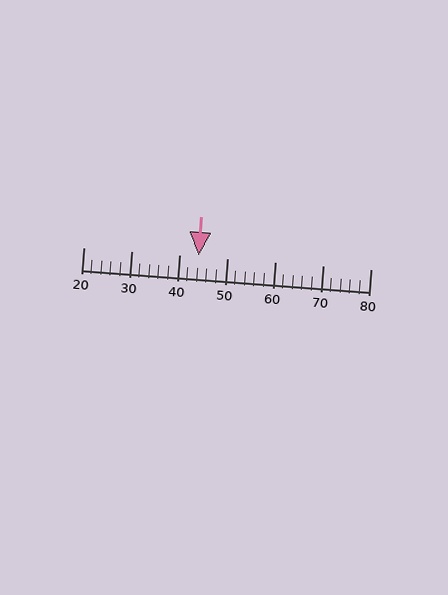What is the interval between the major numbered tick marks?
The major tick marks are spaced 10 units apart.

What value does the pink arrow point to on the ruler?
The pink arrow points to approximately 44.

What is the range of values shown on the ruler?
The ruler shows values from 20 to 80.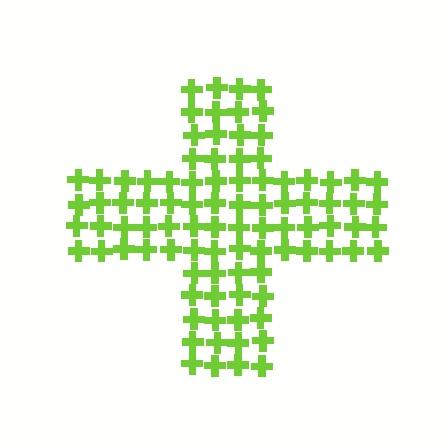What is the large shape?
The large shape is a cross.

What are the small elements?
The small elements are crosses.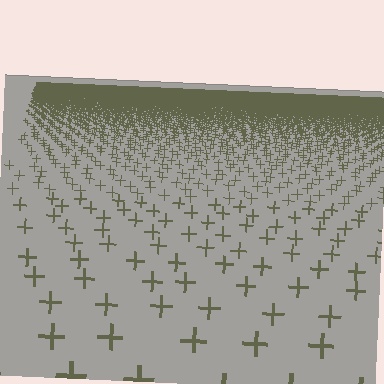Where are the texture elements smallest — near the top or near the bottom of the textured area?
Near the top.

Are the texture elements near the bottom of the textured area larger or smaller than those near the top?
Larger. Near the bottom, elements are closer to the viewer and appear at a bigger on-screen size.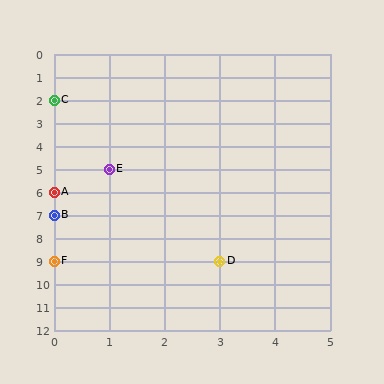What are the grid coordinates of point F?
Point F is at grid coordinates (0, 9).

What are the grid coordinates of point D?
Point D is at grid coordinates (3, 9).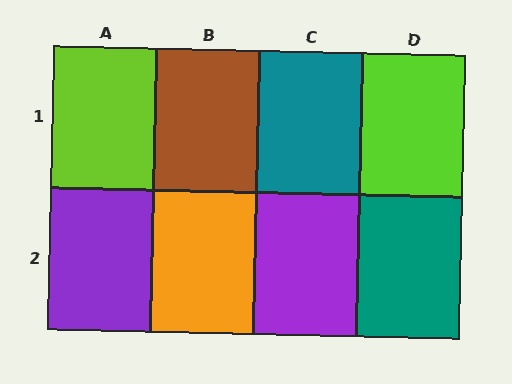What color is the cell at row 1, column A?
Lime.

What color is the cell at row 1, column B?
Brown.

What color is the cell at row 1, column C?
Teal.